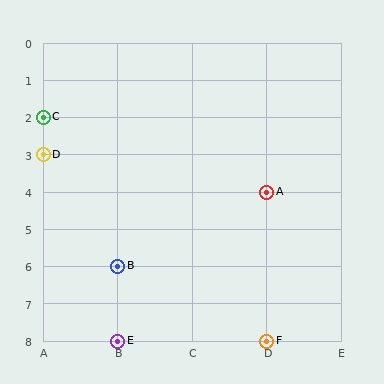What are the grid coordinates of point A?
Point A is at grid coordinates (D, 4).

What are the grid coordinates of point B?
Point B is at grid coordinates (B, 6).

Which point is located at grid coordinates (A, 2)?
Point C is at (A, 2).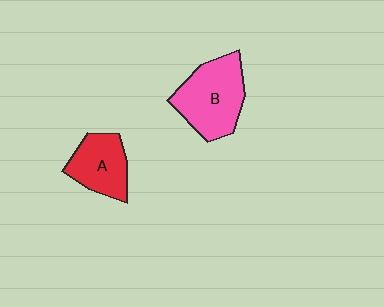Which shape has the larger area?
Shape B (pink).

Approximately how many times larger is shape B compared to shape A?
Approximately 1.4 times.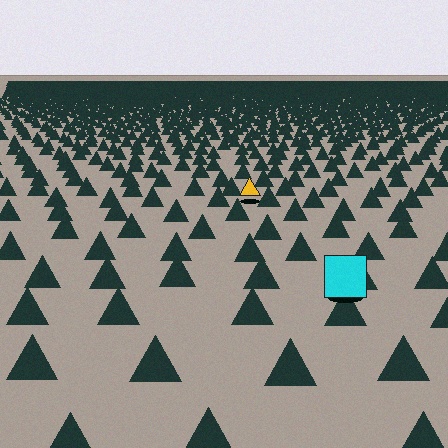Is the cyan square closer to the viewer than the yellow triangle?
Yes. The cyan square is closer — you can tell from the texture gradient: the ground texture is coarser near it.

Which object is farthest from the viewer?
The yellow triangle is farthest from the viewer. It appears smaller and the ground texture around it is denser.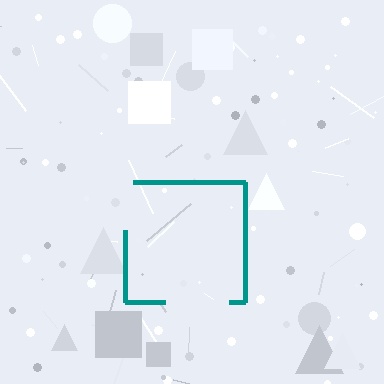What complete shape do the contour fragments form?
The contour fragments form a square.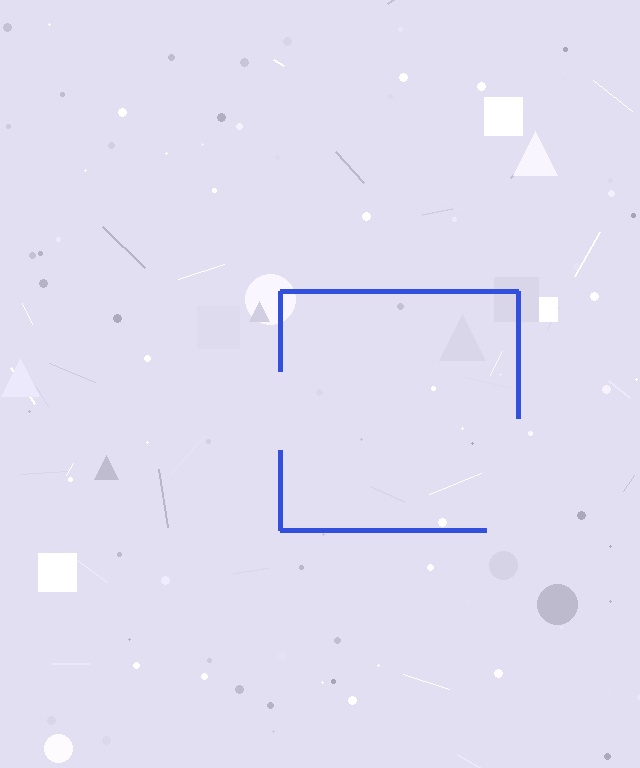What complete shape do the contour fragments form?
The contour fragments form a square.